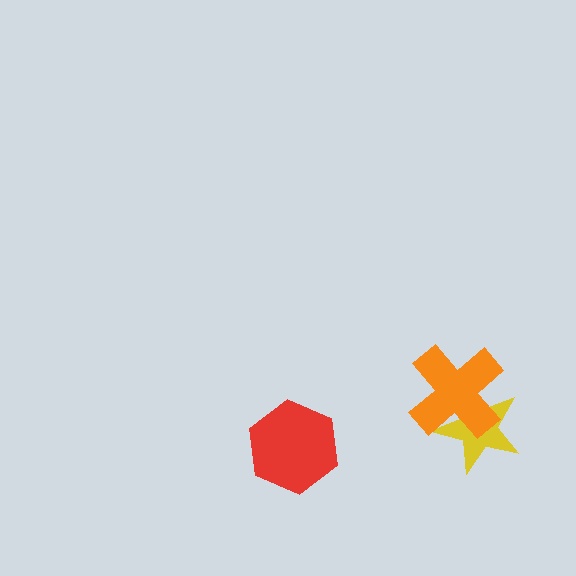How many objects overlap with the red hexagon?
0 objects overlap with the red hexagon.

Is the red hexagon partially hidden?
No, no other shape covers it.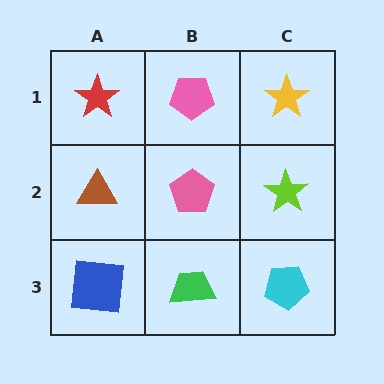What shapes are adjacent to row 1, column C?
A lime star (row 2, column C), a pink pentagon (row 1, column B).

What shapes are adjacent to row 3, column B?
A pink pentagon (row 2, column B), a blue square (row 3, column A), a cyan pentagon (row 3, column C).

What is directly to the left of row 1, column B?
A red star.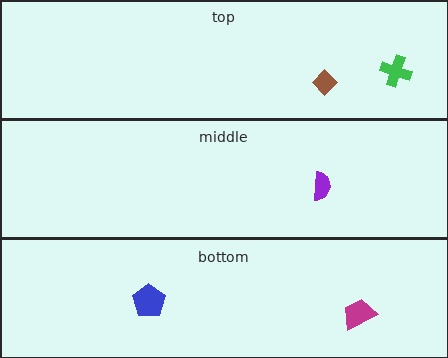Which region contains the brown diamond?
The top region.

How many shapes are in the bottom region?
2.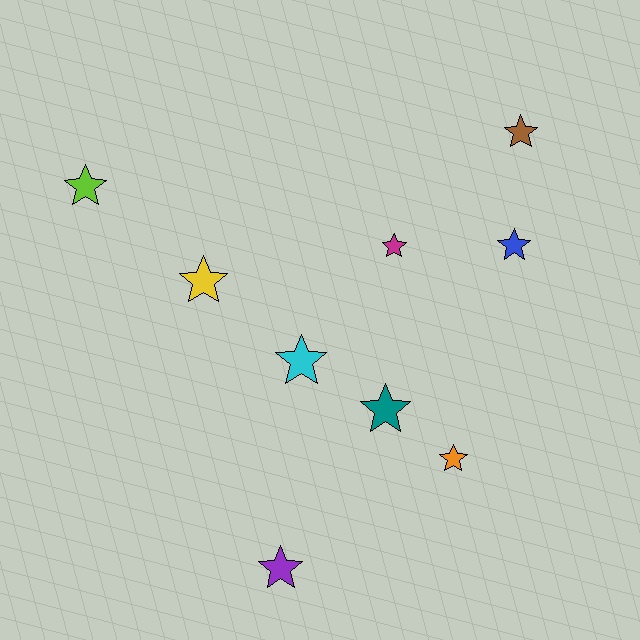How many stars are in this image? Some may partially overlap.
There are 9 stars.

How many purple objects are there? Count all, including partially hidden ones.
There is 1 purple object.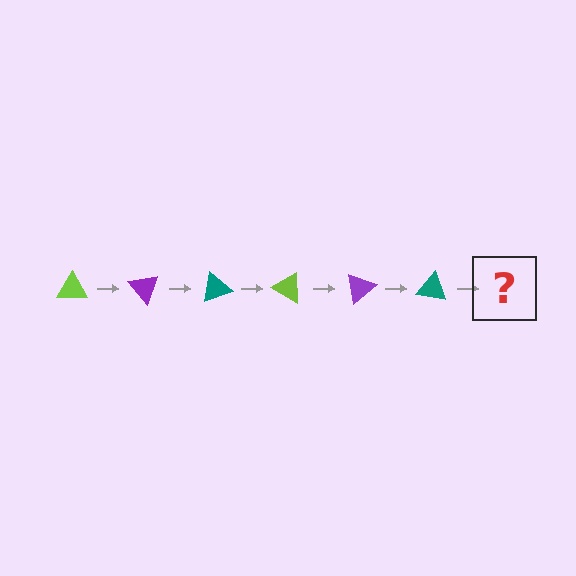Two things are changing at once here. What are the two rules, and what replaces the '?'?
The two rules are that it rotates 50 degrees each step and the color cycles through lime, purple, and teal. The '?' should be a lime triangle, rotated 300 degrees from the start.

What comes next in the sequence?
The next element should be a lime triangle, rotated 300 degrees from the start.